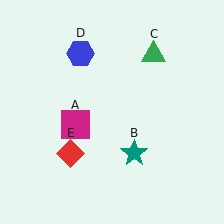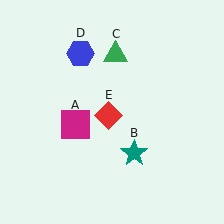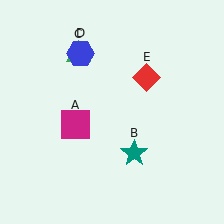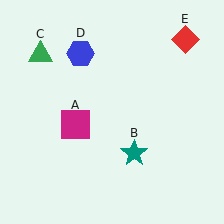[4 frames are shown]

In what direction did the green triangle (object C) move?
The green triangle (object C) moved left.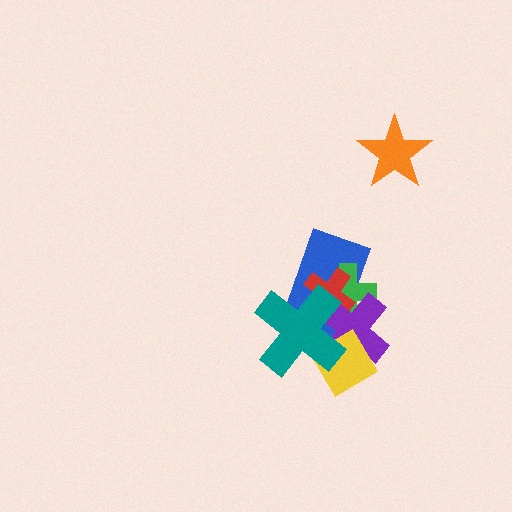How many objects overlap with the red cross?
4 objects overlap with the red cross.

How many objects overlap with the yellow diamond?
2 objects overlap with the yellow diamond.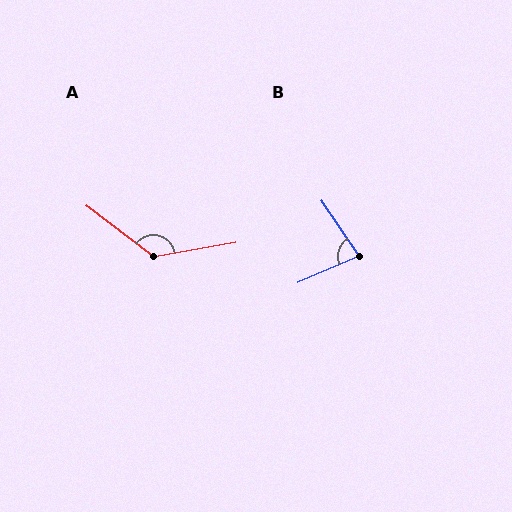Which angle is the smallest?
B, at approximately 79 degrees.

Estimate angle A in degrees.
Approximately 133 degrees.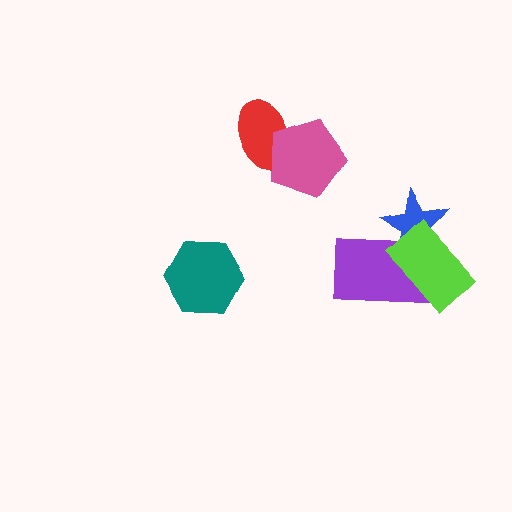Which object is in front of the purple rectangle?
The lime rectangle is in front of the purple rectangle.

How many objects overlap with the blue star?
2 objects overlap with the blue star.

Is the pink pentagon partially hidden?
No, no other shape covers it.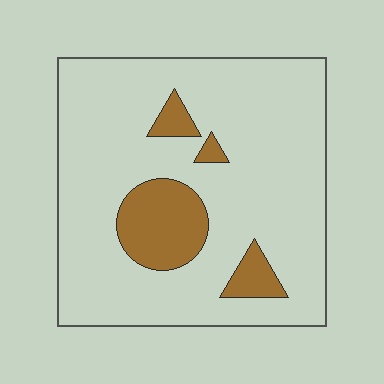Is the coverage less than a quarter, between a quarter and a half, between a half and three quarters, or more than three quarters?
Less than a quarter.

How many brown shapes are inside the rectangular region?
4.